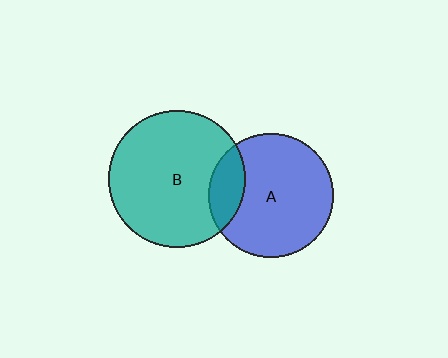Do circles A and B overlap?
Yes.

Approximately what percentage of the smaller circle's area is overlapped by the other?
Approximately 20%.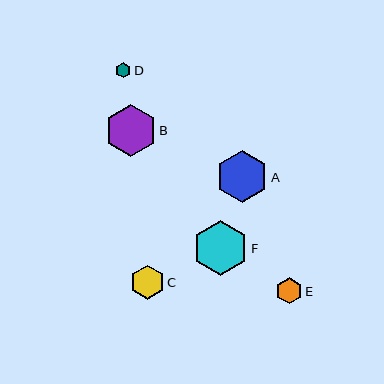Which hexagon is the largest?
Hexagon F is the largest with a size of approximately 55 pixels.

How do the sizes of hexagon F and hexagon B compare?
Hexagon F and hexagon B are approximately the same size.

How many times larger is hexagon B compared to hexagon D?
Hexagon B is approximately 3.4 times the size of hexagon D.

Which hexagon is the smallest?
Hexagon D is the smallest with a size of approximately 15 pixels.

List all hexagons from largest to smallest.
From largest to smallest: F, A, B, C, E, D.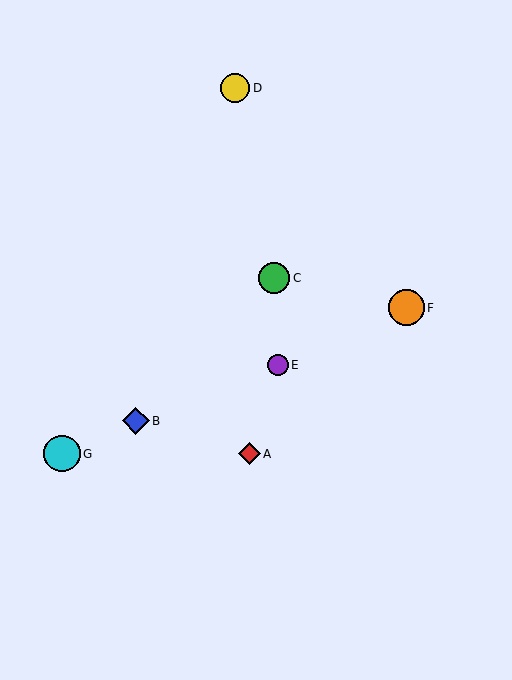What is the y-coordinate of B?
Object B is at y≈421.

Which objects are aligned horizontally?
Objects A, G are aligned horizontally.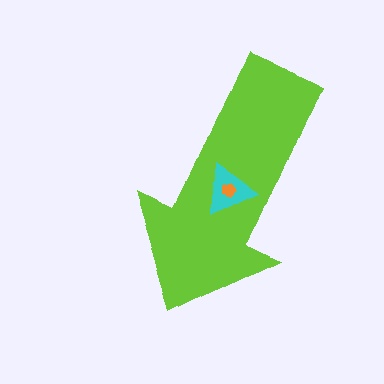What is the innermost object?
The orange pentagon.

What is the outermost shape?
The lime arrow.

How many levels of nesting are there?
3.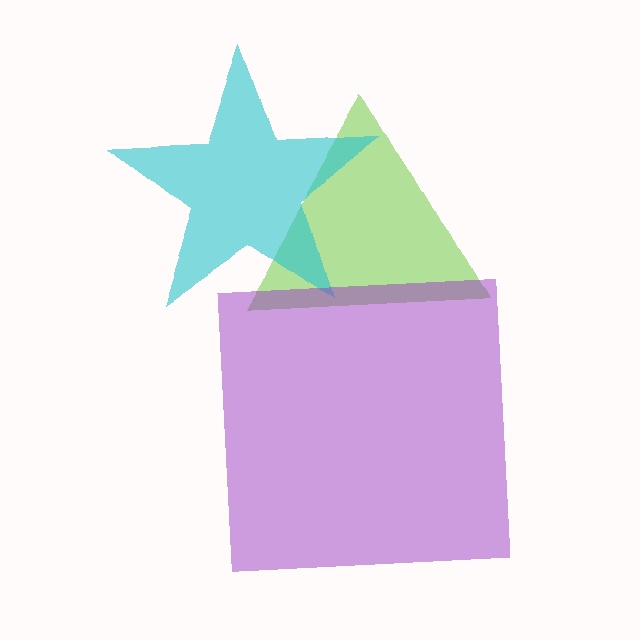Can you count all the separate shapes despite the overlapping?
Yes, there are 3 separate shapes.